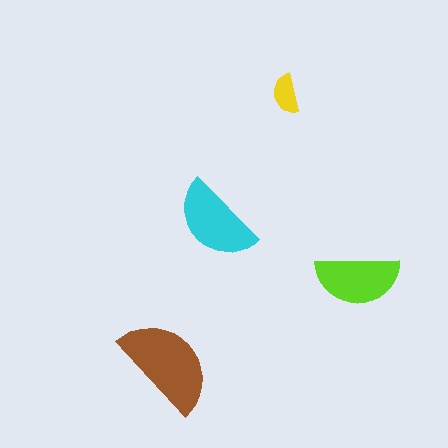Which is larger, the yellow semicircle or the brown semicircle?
The brown one.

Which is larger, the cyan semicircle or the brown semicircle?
The brown one.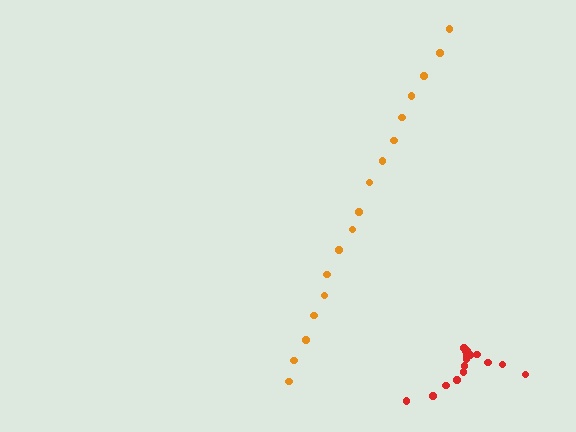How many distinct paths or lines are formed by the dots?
There are 2 distinct paths.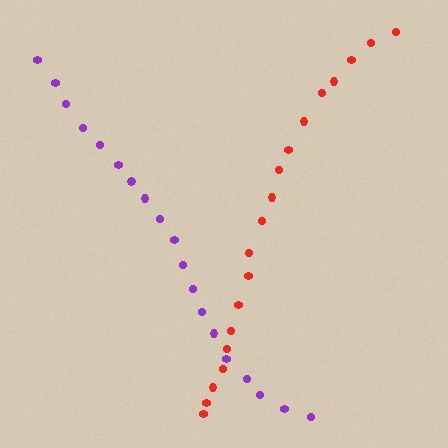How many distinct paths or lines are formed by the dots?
There are 2 distinct paths.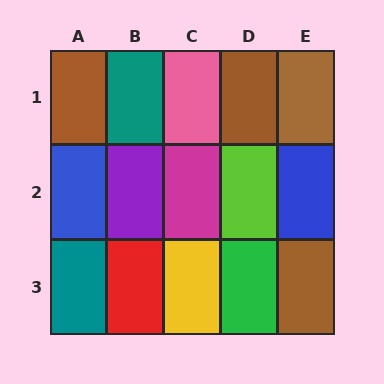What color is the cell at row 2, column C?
Magenta.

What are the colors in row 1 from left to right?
Brown, teal, pink, brown, brown.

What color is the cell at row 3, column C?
Yellow.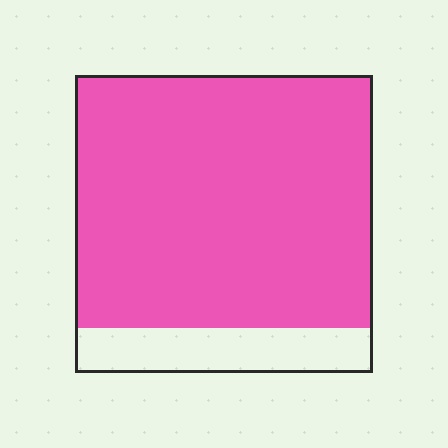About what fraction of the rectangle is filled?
About five sixths (5/6).